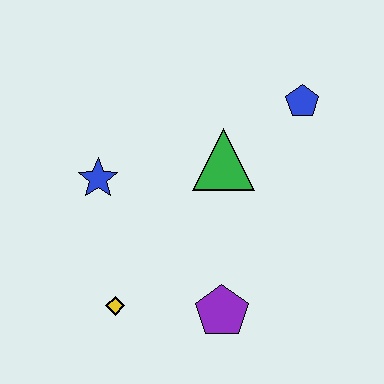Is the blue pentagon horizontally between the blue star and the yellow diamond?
No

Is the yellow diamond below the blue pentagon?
Yes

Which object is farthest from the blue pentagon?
The yellow diamond is farthest from the blue pentagon.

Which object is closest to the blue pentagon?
The green triangle is closest to the blue pentagon.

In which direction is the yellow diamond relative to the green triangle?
The yellow diamond is below the green triangle.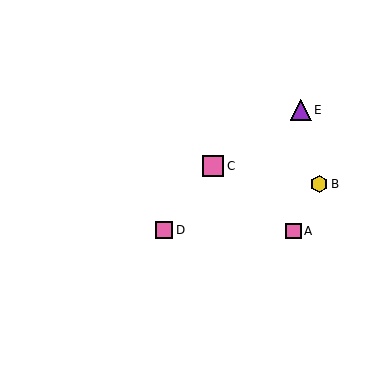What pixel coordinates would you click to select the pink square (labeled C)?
Click at (213, 166) to select the pink square C.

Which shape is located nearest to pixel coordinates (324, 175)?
The yellow hexagon (labeled B) at (319, 184) is nearest to that location.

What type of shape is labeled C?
Shape C is a pink square.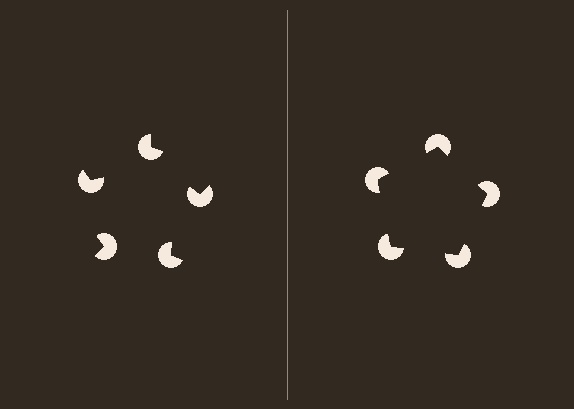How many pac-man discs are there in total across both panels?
10 — 5 on each side.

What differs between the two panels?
The pac-man discs are positioned identically on both sides; only the wedge orientations differ. On the right they align to a pentagon; on the left they are misaligned.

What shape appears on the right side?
An illusory pentagon.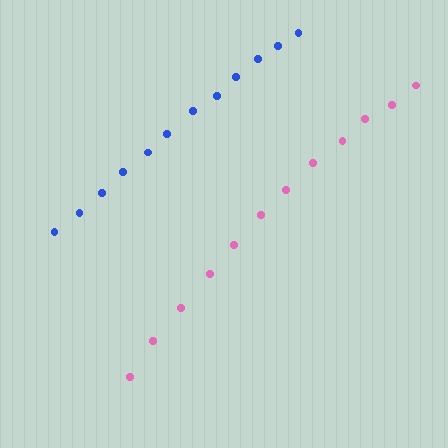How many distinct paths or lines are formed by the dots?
There are 2 distinct paths.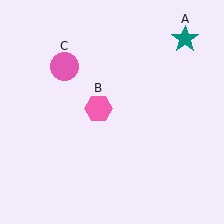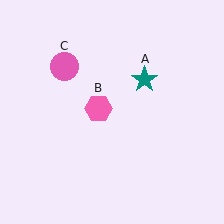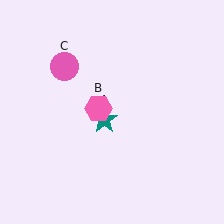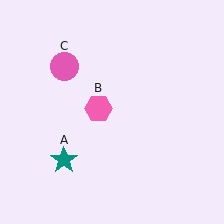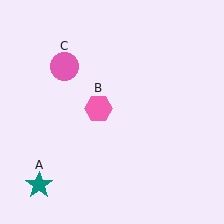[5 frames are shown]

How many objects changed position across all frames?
1 object changed position: teal star (object A).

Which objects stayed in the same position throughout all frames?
Pink hexagon (object B) and pink circle (object C) remained stationary.